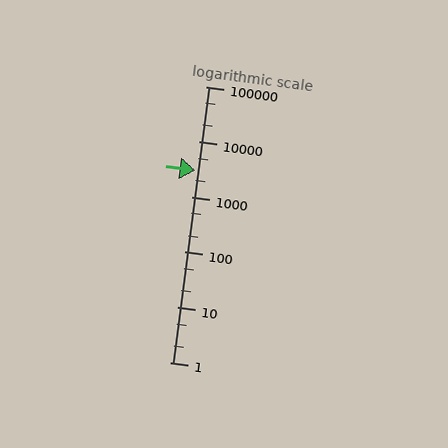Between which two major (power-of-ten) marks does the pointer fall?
The pointer is between 1000 and 10000.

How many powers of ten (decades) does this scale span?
The scale spans 5 decades, from 1 to 100000.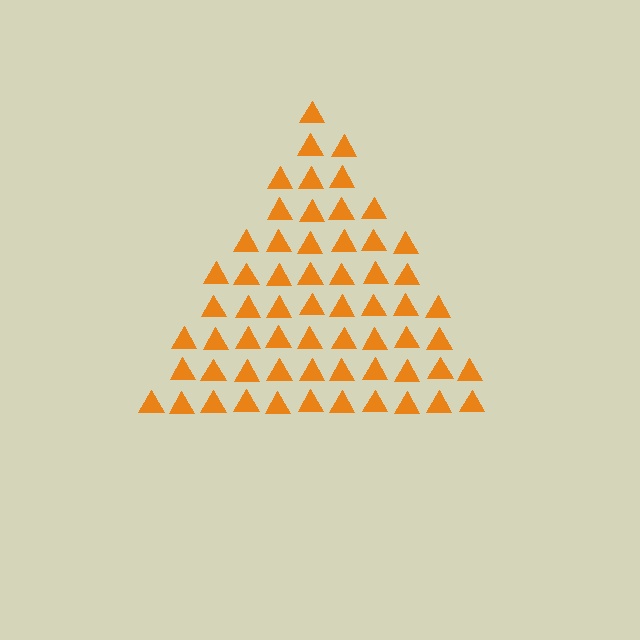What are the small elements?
The small elements are triangles.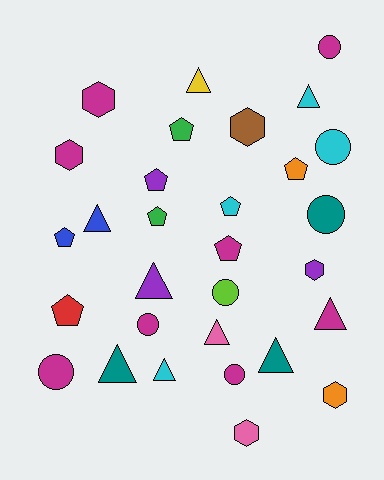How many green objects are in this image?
There are 2 green objects.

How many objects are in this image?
There are 30 objects.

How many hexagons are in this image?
There are 6 hexagons.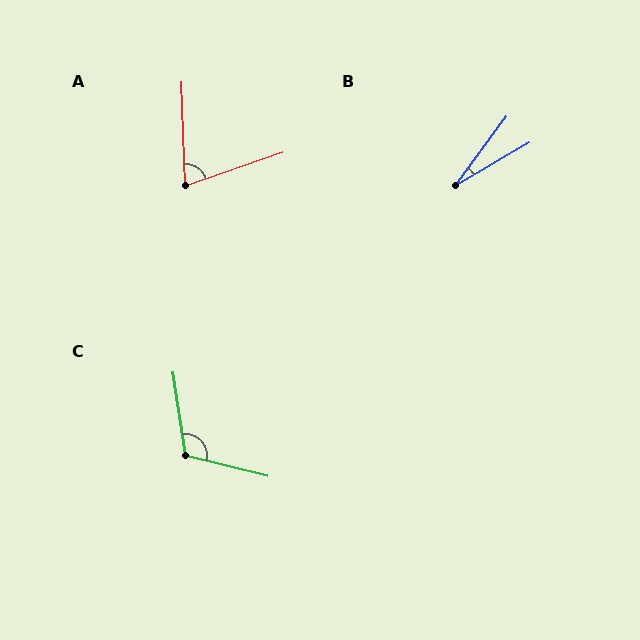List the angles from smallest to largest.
B (23°), A (73°), C (113°).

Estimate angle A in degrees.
Approximately 73 degrees.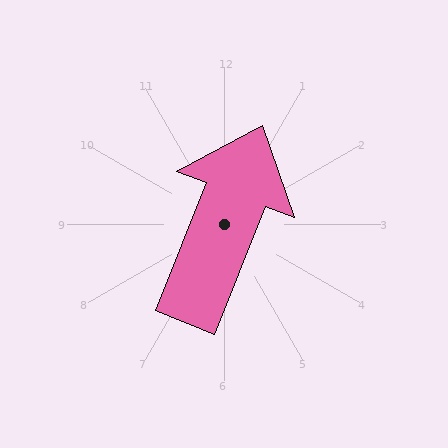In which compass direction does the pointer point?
North.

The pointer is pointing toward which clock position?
Roughly 1 o'clock.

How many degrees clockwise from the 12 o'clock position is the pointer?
Approximately 22 degrees.